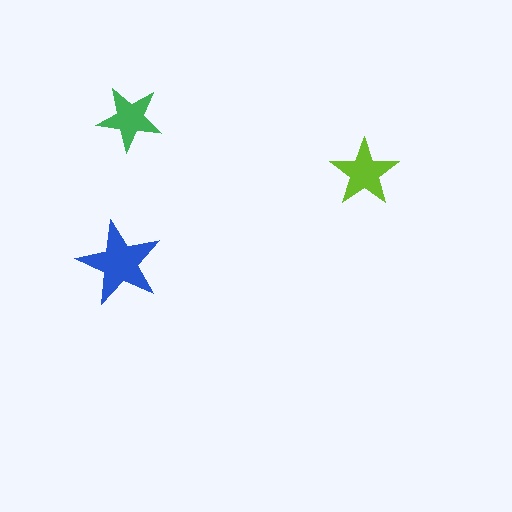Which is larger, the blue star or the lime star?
The blue one.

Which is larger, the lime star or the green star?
The lime one.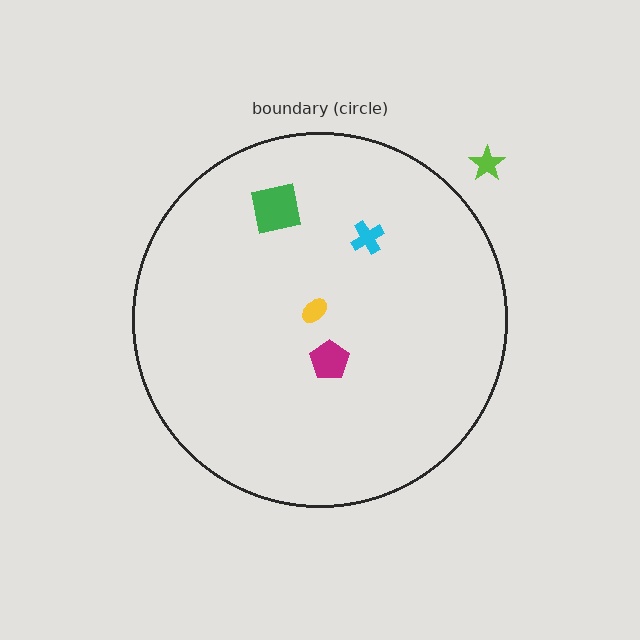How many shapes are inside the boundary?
4 inside, 1 outside.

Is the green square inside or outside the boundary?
Inside.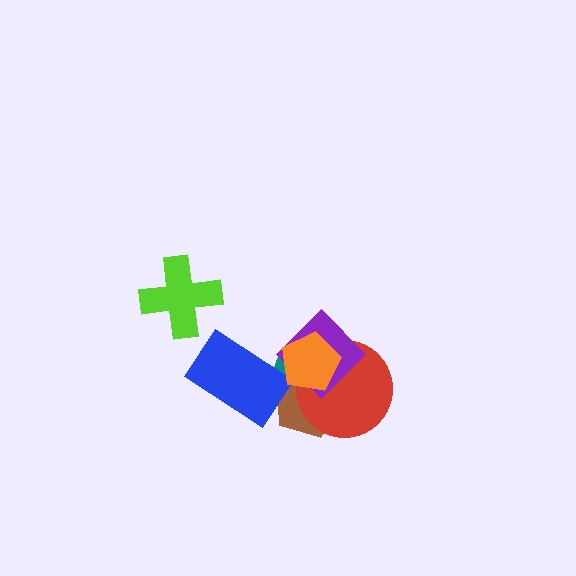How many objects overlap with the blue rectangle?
2 objects overlap with the blue rectangle.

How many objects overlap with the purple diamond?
4 objects overlap with the purple diamond.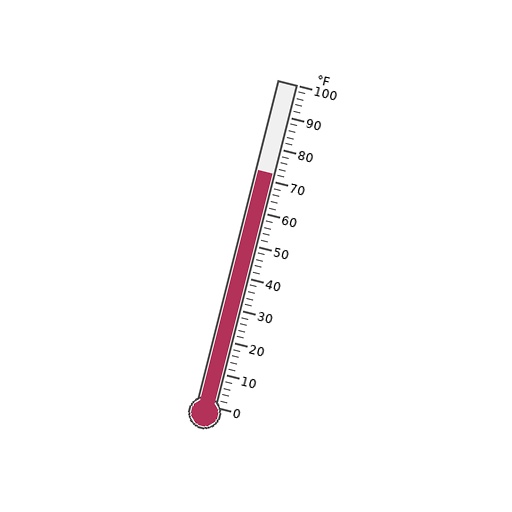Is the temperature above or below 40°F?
The temperature is above 40°F.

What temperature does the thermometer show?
The thermometer shows approximately 72°F.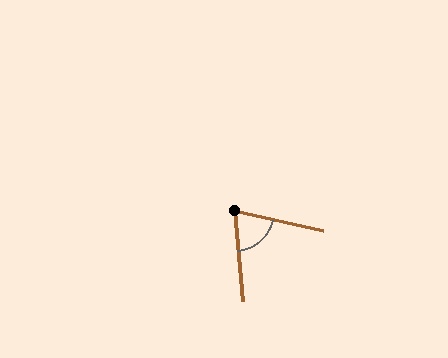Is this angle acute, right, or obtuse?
It is acute.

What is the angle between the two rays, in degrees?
Approximately 72 degrees.